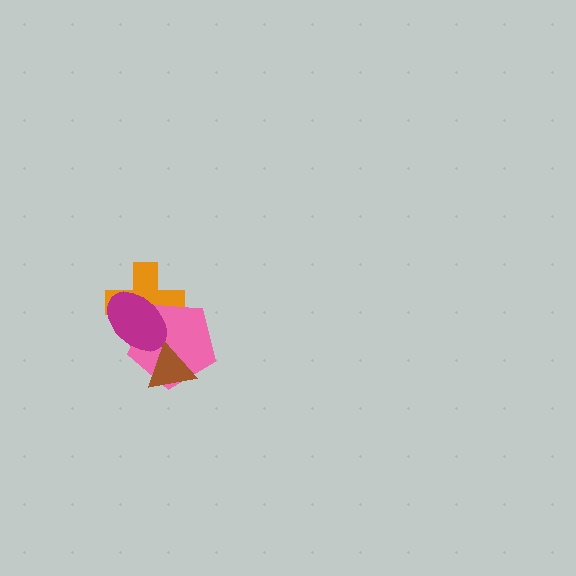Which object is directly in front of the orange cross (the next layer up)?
The pink pentagon is directly in front of the orange cross.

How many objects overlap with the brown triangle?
1 object overlaps with the brown triangle.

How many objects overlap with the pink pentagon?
3 objects overlap with the pink pentagon.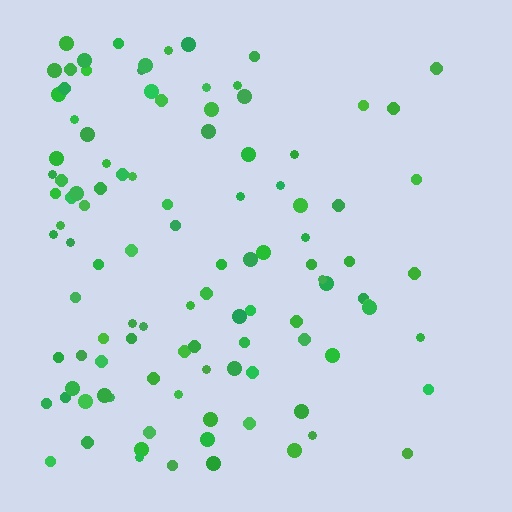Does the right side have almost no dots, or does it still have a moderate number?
Still a moderate number, just noticeably fewer than the left.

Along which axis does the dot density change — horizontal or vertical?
Horizontal.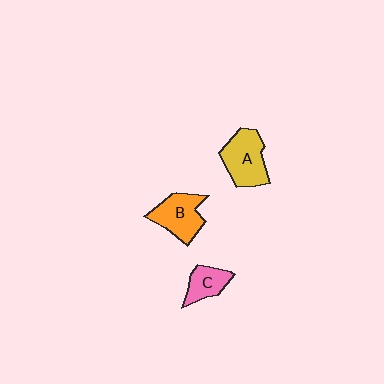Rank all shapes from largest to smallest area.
From largest to smallest: A (yellow), B (orange), C (pink).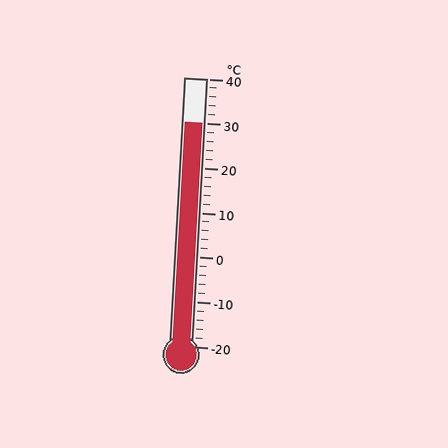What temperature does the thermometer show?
The thermometer shows approximately 30°C.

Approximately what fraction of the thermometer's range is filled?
The thermometer is filled to approximately 85% of its range.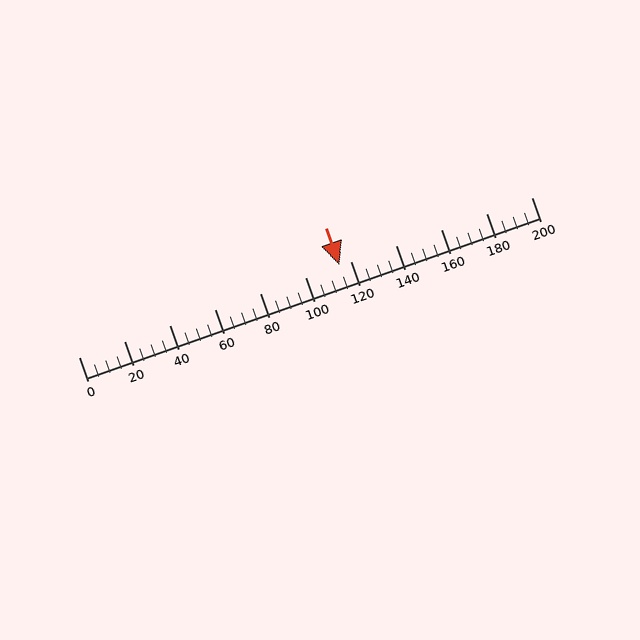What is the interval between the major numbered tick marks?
The major tick marks are spaced 20 units apart.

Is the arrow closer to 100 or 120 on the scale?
The arrow is closer to 120.